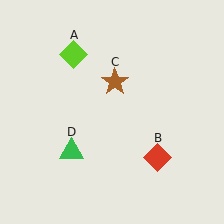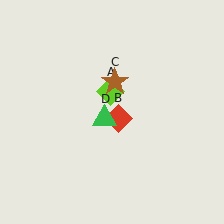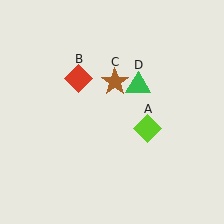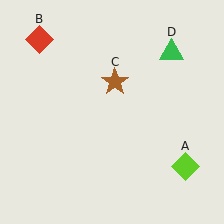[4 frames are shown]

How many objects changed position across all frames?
3 objects changed position: lime diamond (object A), red diamond (object B), green triangle (object D).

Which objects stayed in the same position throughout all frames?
Brown star (object C) remained stationary.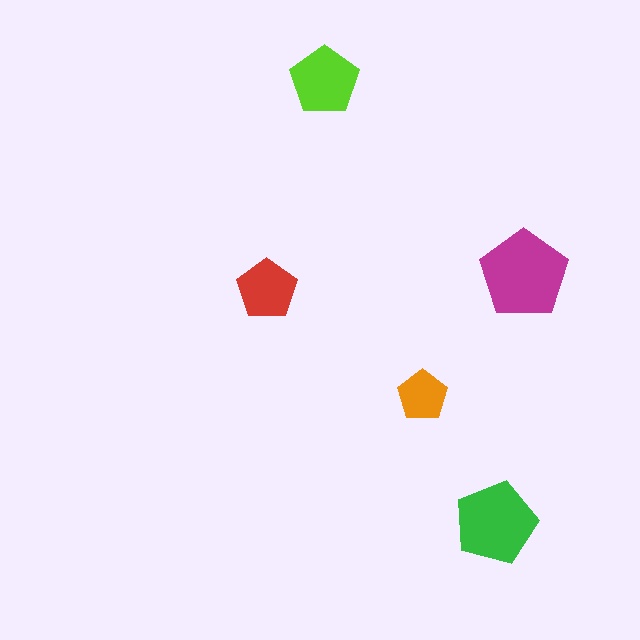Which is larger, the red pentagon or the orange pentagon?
The red one.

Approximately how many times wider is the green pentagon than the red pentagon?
About 1.5 times wider.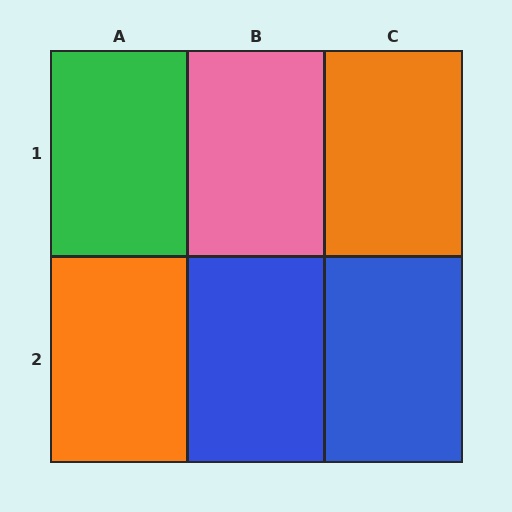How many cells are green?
1 cell is green.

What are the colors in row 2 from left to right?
Orange, blue, blue.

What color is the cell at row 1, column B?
Pink.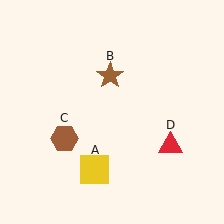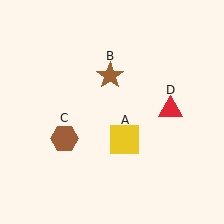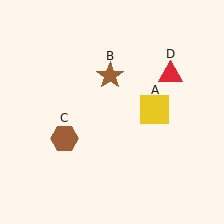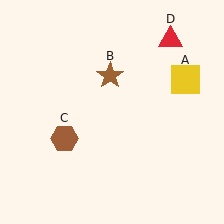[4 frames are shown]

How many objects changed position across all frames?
2 objects changed position: yellow square (object A), red triangle (object D).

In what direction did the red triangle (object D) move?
The red triangle (object D) moved up.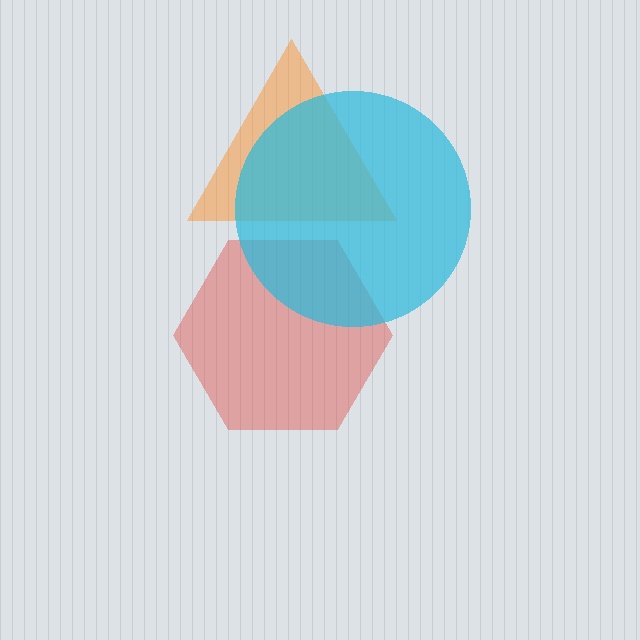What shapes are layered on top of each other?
The layered shapes are: an orange triangle, a red hexagon, a cyan circle.